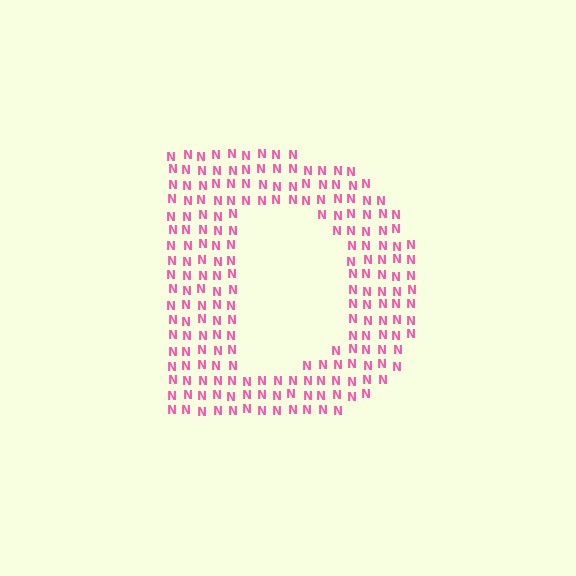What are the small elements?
The small elements are letter N's.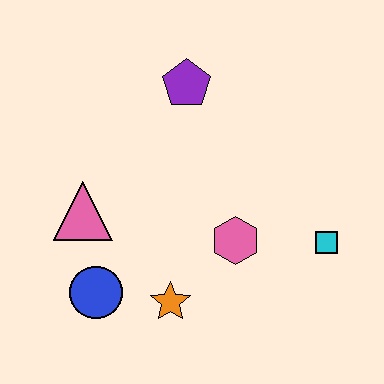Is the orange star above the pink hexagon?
No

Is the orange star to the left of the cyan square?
Yes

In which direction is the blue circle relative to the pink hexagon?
The blue circle is to the left of the pink hexagon.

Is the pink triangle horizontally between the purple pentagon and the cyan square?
No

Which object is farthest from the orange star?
The purple pentagon is farthest from the orange star.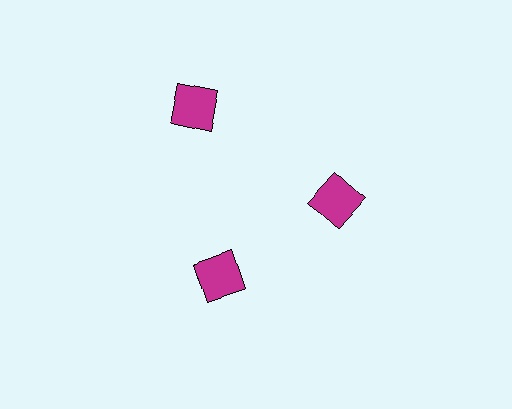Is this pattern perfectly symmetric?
No. The 3 magenta squares are arranged in a ring, but one element near the 11 o'clock position is pushed outward from the center, breaking the 3-fold rotational symmetry.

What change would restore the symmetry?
The symmetry would be restored by moving it inward, back onto the ring so that all 3 squares sit at equal angles and equal distance from the center.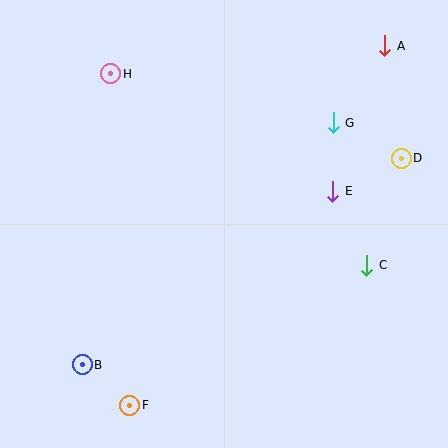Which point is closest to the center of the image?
Point E at (333, 191) is closest to the center.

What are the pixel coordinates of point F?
Point F is at (130, 405).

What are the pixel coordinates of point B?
Point B is at (82, 365).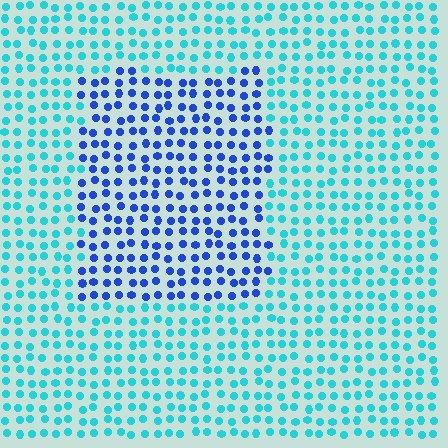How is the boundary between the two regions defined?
The boundary is defined purely by a slight shift in hue (about 46 degrees). Spacing, size, and orientation are identical on both sides.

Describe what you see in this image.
The image is filled with small cyan elements in a uniform arrangement. A rectangle-shaped region is visible where the elements are tinted to a slightly different hue, forming a subtle color boundary.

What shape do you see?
I see a rectangle.